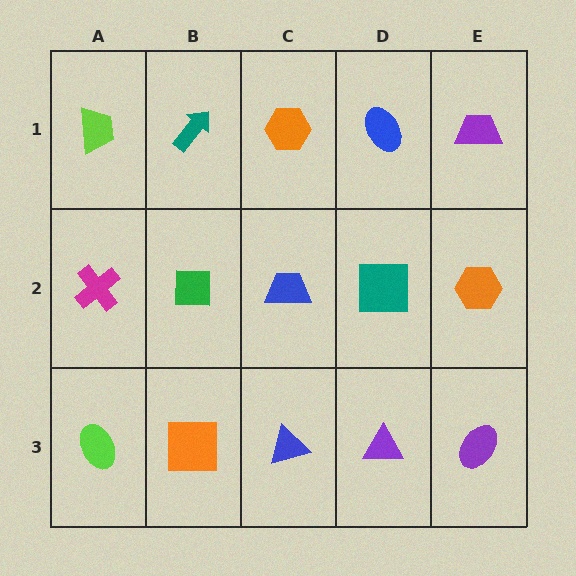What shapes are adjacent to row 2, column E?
A purple trapezoid (row 1, column E), a purple ellipse (row 3, column E), a teal square (row 2, column D).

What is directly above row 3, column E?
An orange hexagon.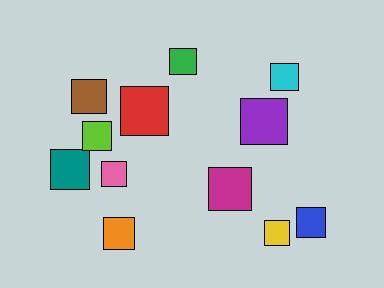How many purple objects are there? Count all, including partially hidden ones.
There is 1 purple object.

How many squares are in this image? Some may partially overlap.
There are 12 squares.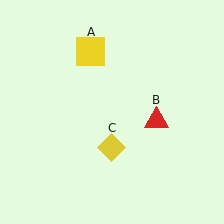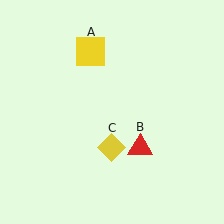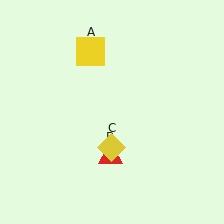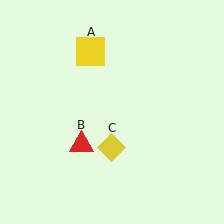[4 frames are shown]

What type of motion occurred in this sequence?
The red triangle (object B) rotated clockwise around the center of the scene.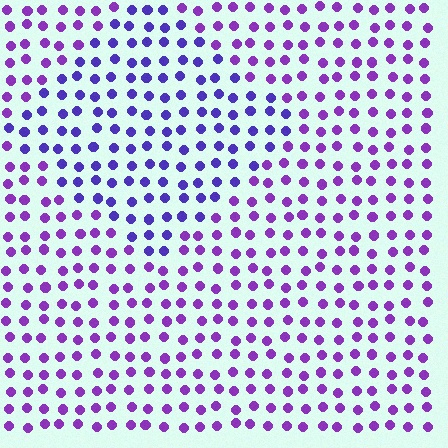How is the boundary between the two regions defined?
The boundary is defined purely by a slight shift in hue (about 29 degrees). Spacing, size, and orientation are identical on both sides.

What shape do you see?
I see a diamond.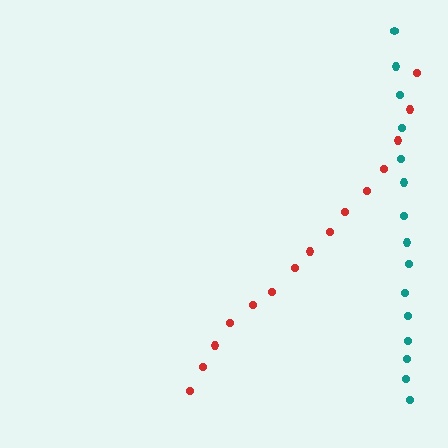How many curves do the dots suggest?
There are 2 distinct paths.